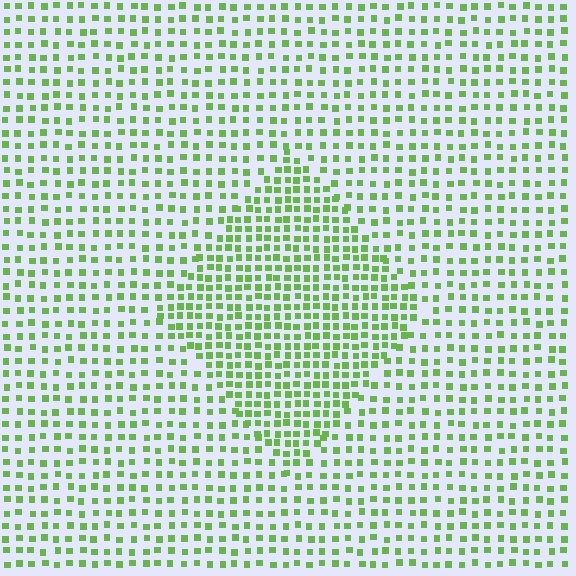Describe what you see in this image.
The image contains small lime elements arranged at two different densities. A diamond-shaped region is visible where the elements are more densely packed than the surrounding area.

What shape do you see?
I see a diamond.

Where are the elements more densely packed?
The elements are more densely packed inside the diamond boundary.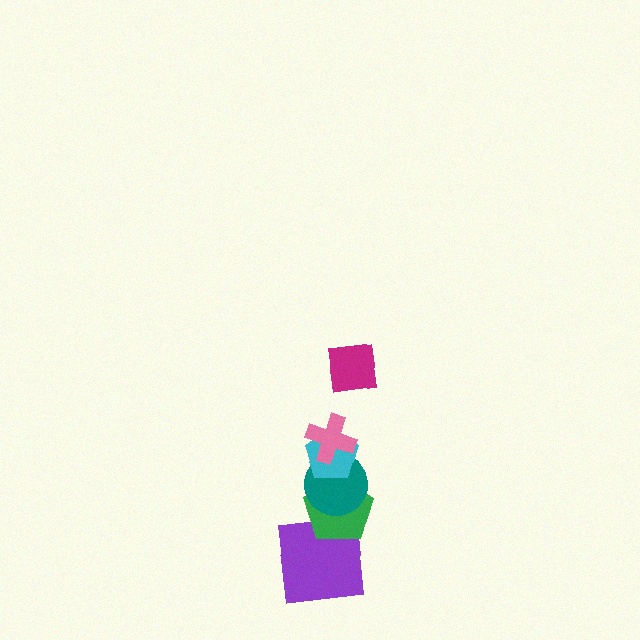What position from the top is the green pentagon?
The green pentagon is 5th from the top.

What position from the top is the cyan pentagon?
The cyan pentagon is 3rd from the top.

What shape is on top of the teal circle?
The cyan pentagon is on top of the teal circle.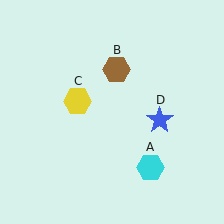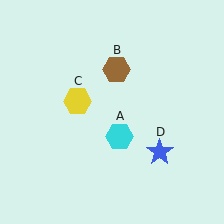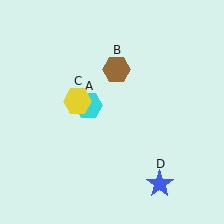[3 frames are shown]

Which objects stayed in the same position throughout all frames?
Brown hexagon (object B) and yellow hexagon (object C) remained stationary.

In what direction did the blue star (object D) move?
The blue star (object D) moved down.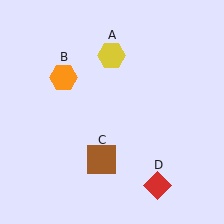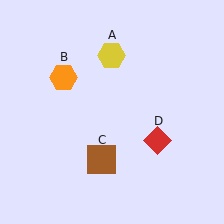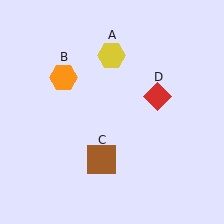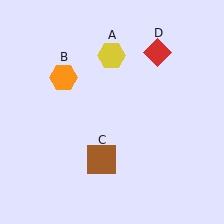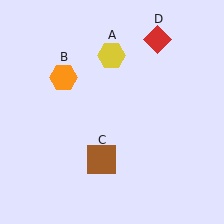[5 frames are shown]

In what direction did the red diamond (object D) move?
The red diamond (object D) moved up.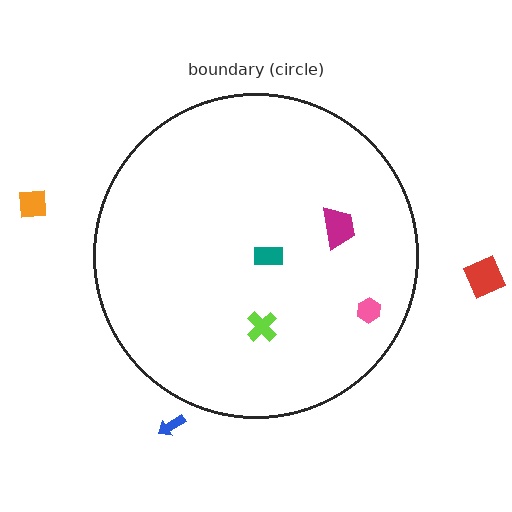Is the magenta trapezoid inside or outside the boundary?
Inside.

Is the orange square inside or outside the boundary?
Outside.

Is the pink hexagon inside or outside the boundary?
Inside.